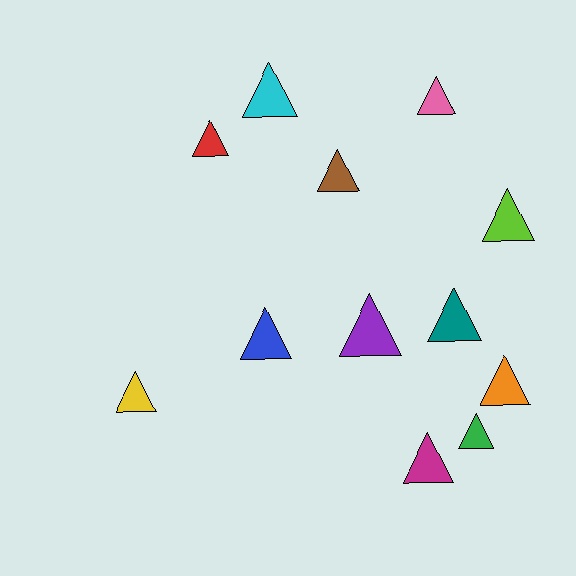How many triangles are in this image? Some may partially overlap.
There are 12 triangles.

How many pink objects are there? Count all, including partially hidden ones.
There is 1 pink object.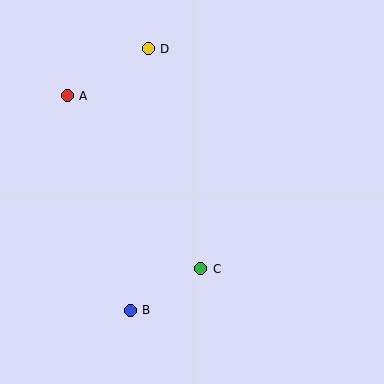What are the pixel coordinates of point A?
Point A is at (67, 96).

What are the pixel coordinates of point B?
Point B is at (130, 310).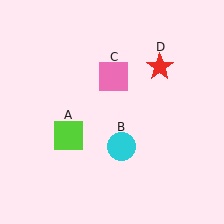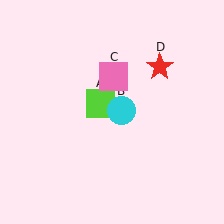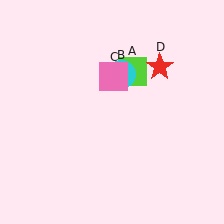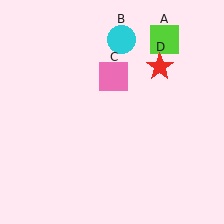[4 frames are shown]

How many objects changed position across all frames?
2 objects changed position: lime square (object A), cyan circle (object B).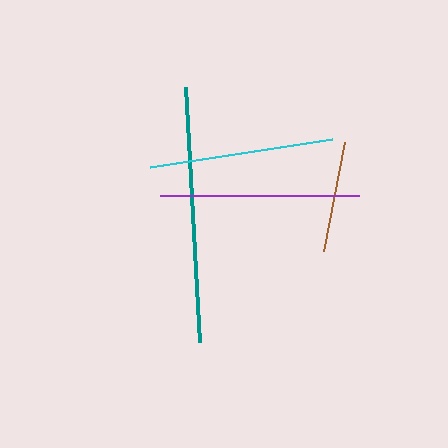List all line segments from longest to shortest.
From longest to shortest: teal, purple, cyan, brown.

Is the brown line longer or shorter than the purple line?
The purple line is longer than the brown line.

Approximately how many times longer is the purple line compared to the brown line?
The purple line is approximately 1.8 times the length of the brown line.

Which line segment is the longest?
The teal line is the longest at approximately 255 pixels.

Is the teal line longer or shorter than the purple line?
The teal line is longer than the purple line.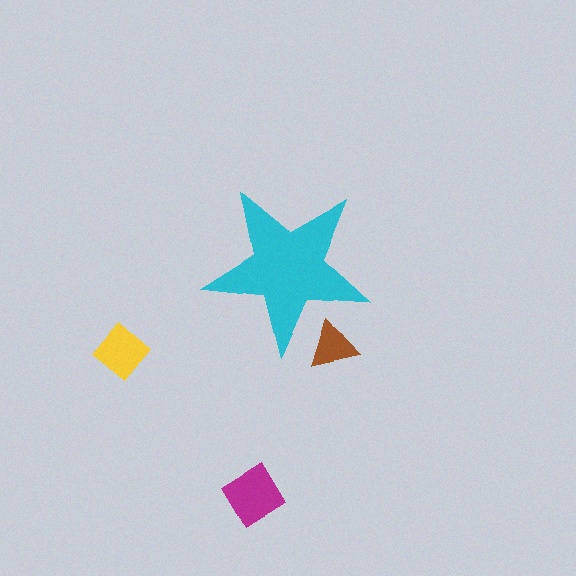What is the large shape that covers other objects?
A cyan star.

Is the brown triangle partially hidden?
Yes, the brown triangle is partially hidden behind the cyan star.